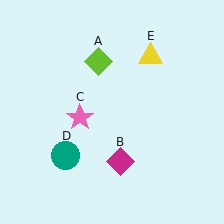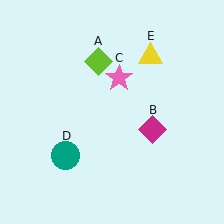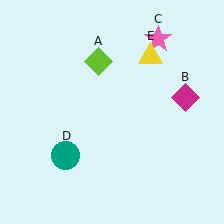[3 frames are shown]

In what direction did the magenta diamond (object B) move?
The magenta diamond (object B) moved up and to the right.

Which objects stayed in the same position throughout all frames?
Lime diamond (object A) and teal circle (object D) and yellow triangle (object E) remained stationary.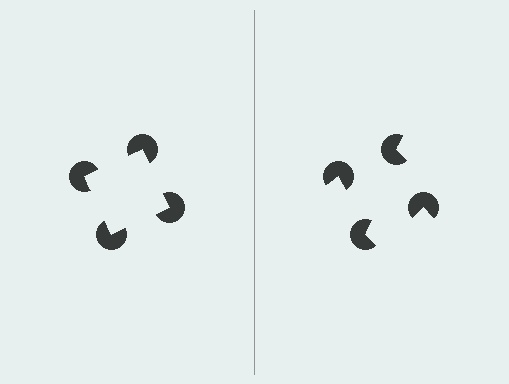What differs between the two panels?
The pac-man discs are positioned identically on both sides; only the wedge orientations differ. On the left they align to a square; on the right they are misaligned.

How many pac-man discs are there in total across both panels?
8 — 4 on each side.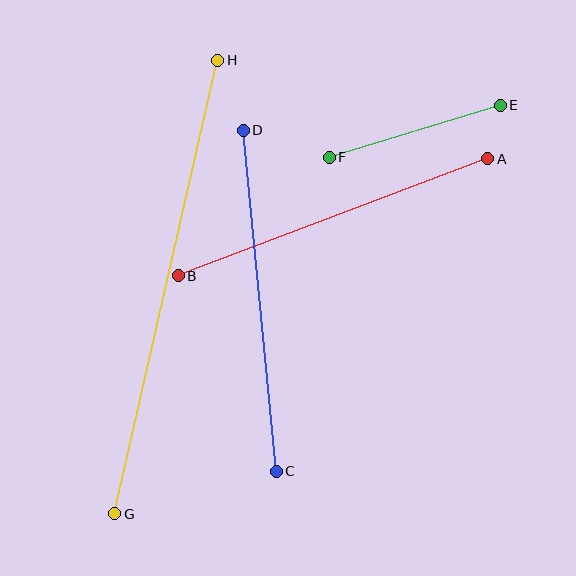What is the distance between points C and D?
The distance is approximately 342 pixels.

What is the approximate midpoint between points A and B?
The midpoint is at approximately (333, 217) pixels.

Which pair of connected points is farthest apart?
Points G and H are farthest apart.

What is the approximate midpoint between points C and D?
The midpoint is at approximately (260, 301) pixels.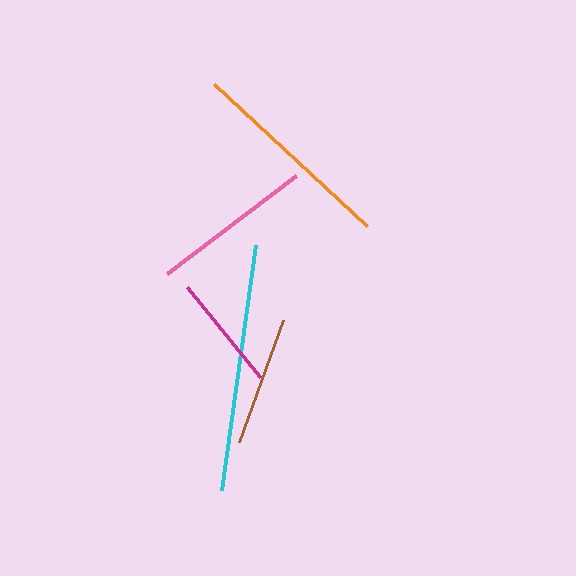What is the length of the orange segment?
The orange segment is approximately 209 pixels long.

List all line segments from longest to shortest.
From longest to shortest: cyan, orange, pink, brown, magenta.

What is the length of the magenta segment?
The magenta segment is approximately 116 pixels long.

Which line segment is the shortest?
The magenta line is the shortest at approximately 116 pixels.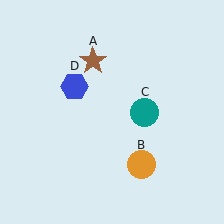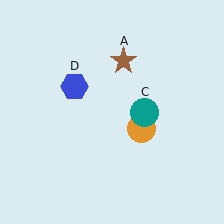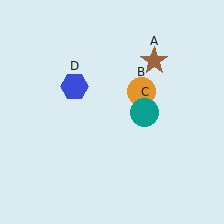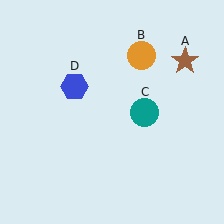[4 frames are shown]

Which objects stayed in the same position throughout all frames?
Teal circle (object C) and blue hexagon (object D) remained stationary.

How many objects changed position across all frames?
2 objects changed position: brown star (object A), orange circle (object B).